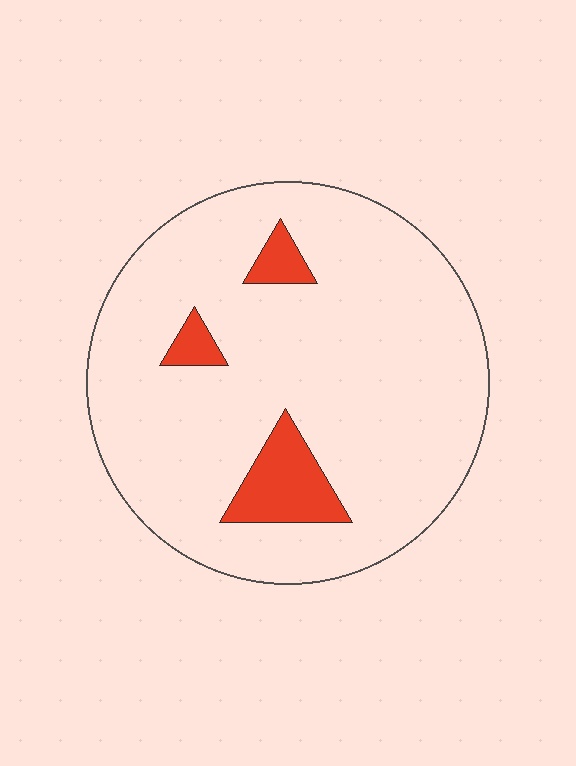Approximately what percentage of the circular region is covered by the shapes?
Approximately 10%.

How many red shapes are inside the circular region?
3.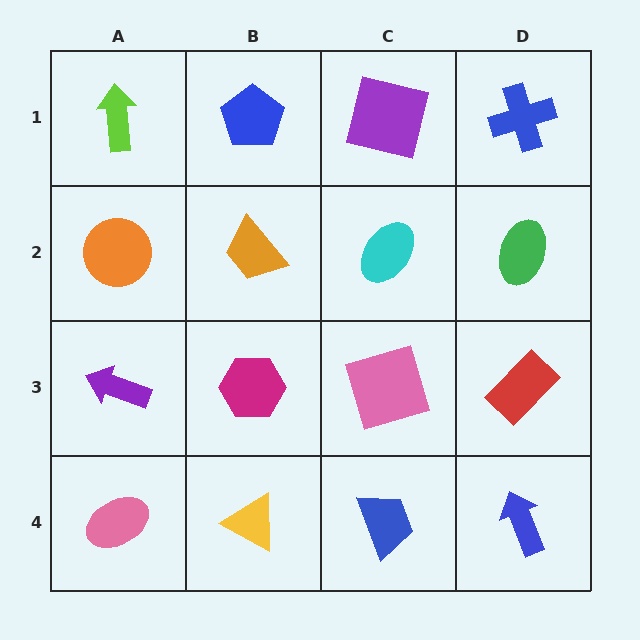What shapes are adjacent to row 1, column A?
An orange circle (row 2, column A), a blue pentagon (row 1, column B).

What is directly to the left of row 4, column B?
A pink ellipse.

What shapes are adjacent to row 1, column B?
An orange trapezoid (row 2, column B), a lime arrow (row 1, column A), a purple square (row 1, column C).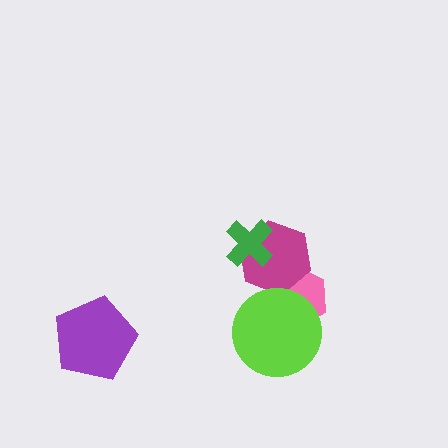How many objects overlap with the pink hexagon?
2 objects overlap with the pink hexagon.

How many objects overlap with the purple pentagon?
0 objects overlap with the purple pentagon.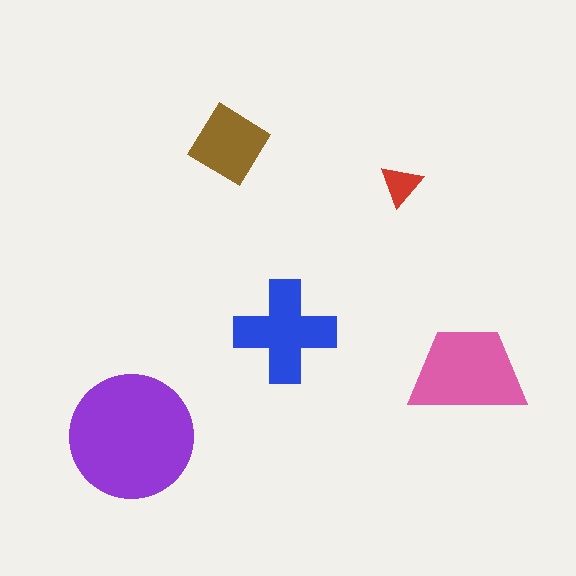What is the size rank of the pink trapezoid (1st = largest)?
2nd.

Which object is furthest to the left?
The purple circle is leftmost.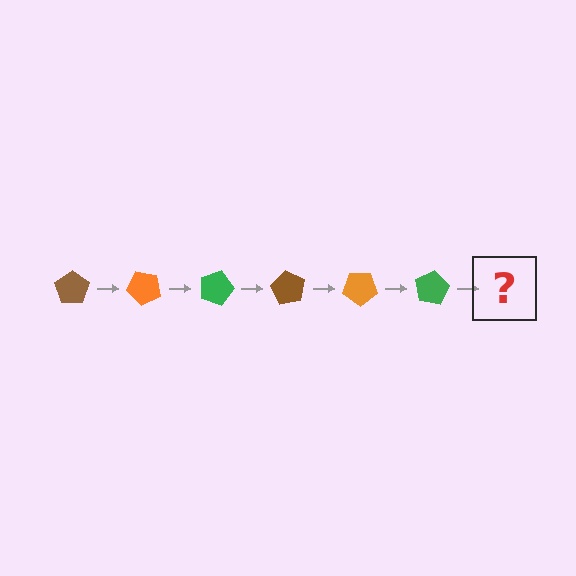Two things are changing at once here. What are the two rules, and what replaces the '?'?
The two rules are that it rotates 45 degrees each step and the color cycles through brown, orange, and green. The '?' should be a brown pentagon, rotated 270 degrees from the start.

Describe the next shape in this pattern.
It should be a brown pentagon, rotated 270 degrees from the start.